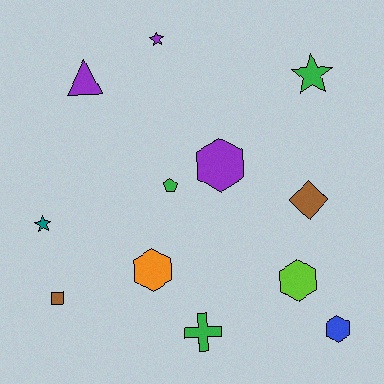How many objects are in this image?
There are 12 objects.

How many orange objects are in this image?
There is 1 orange object.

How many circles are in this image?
There are no circles.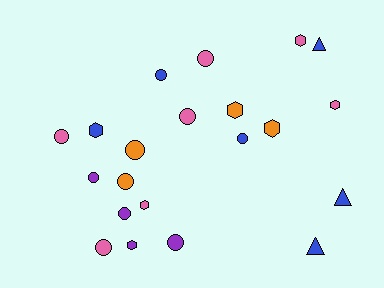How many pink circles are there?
There are 4 pink circles.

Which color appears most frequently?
Pink, with 7 objects.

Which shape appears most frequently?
Circle, with 11 objects.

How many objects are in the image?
There are 21 objects.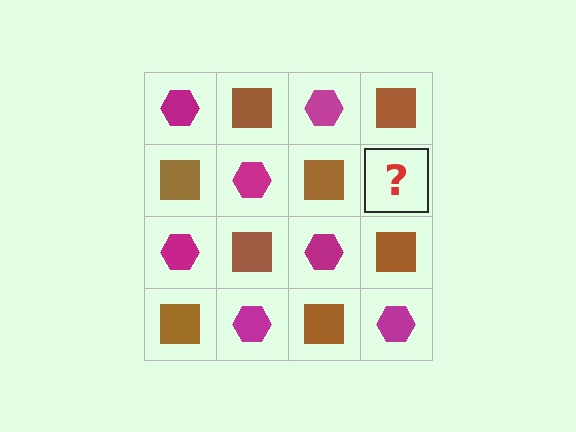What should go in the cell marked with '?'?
The missing cell should contain a magenta hexagon.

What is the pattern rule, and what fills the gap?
The rule is that it alternates magenta hexagon and brown square in a checkerboard pattern. The gap should be filled with a magenta hexagon.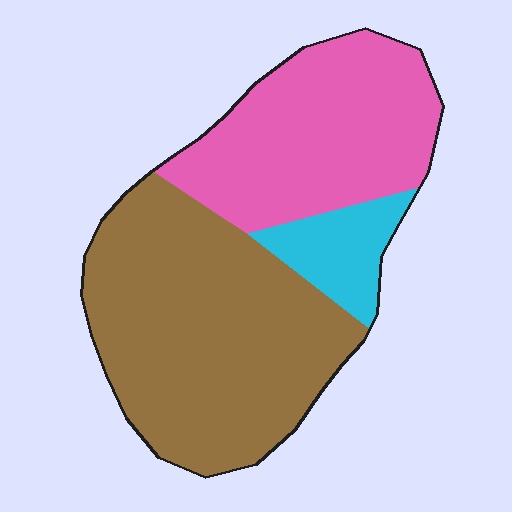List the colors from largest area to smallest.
From largest to smallest: brown, pink, cyan.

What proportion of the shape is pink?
Pink takes up between a third and a half of the shape.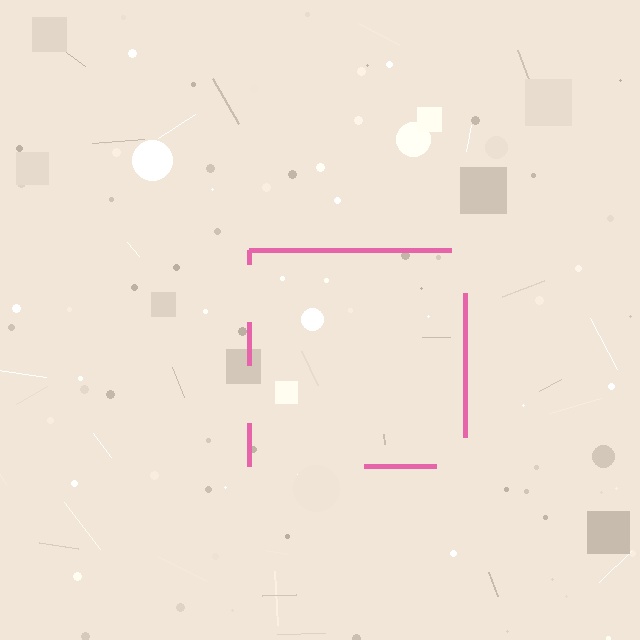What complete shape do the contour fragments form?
The contour fragments form a square.